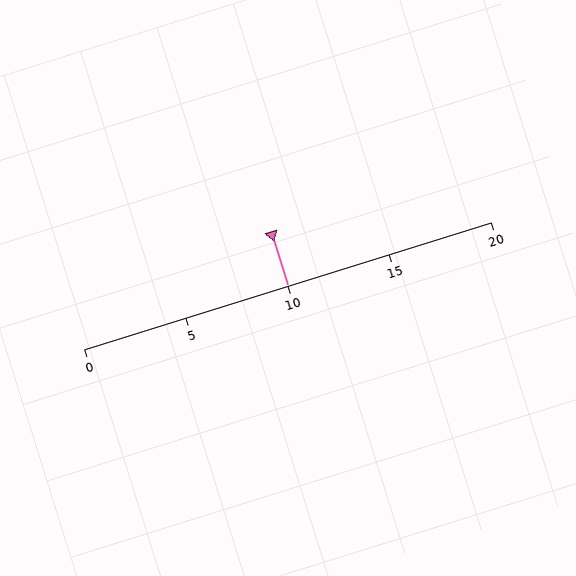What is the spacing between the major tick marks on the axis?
The major ticks are spaced 5 apart.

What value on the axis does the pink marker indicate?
The marker indicates approximately 10.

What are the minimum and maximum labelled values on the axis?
The axis runs from 0 to 20.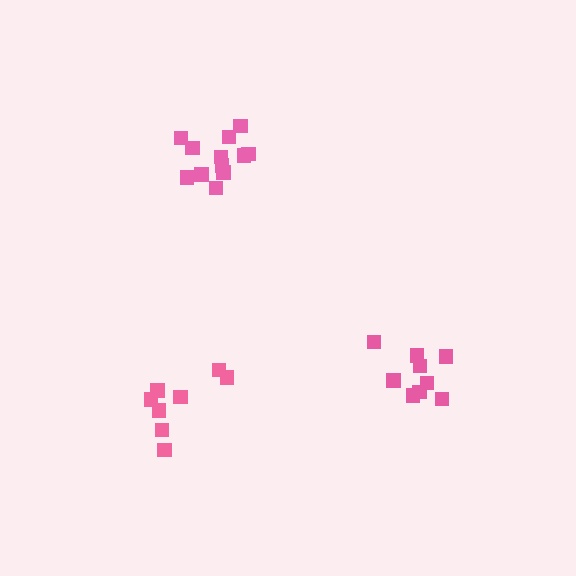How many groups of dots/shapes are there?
There are 3 groups.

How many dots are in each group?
Group 1: 12 dots, Group 2: 9 dots, Group 3: 8 dots (29 total).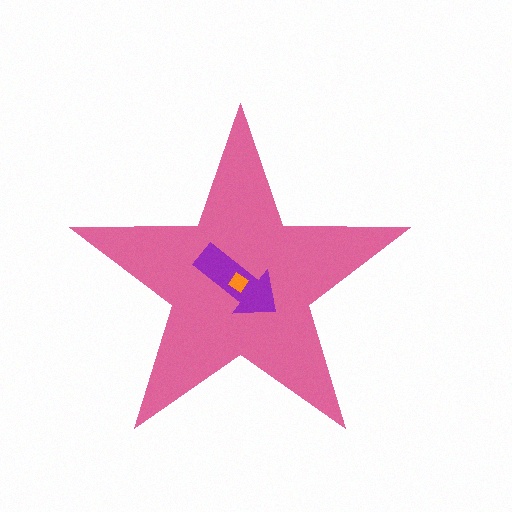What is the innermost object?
The orange diamond.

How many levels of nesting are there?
3.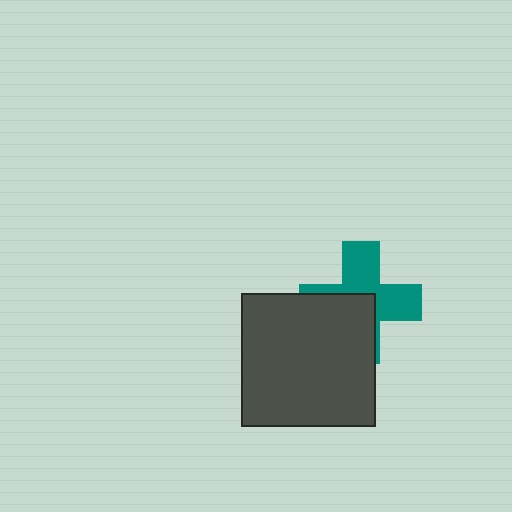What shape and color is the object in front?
The object in front is a dark gray square.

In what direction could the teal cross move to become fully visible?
The teal cross could move toward the upper-right. That would shift it out from behind the dark gray square entirely.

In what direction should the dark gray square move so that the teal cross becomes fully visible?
The dark gray square should move toward the lower-left. That is the shortest direction to clear the overlap and leave the teal cross fully visible.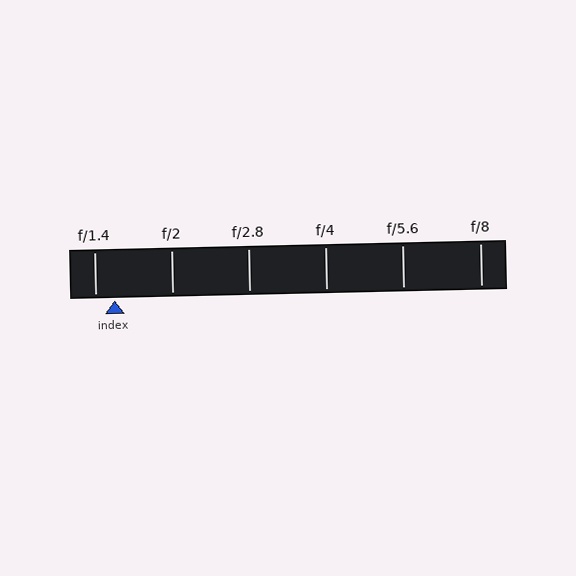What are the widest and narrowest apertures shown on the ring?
The widest aperture shown is f/1.4 and the narrowest is f/8.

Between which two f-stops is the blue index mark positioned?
The index mark is between f/1.4 and f/2.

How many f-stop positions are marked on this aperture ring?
There are 6 f-stop positions marked.